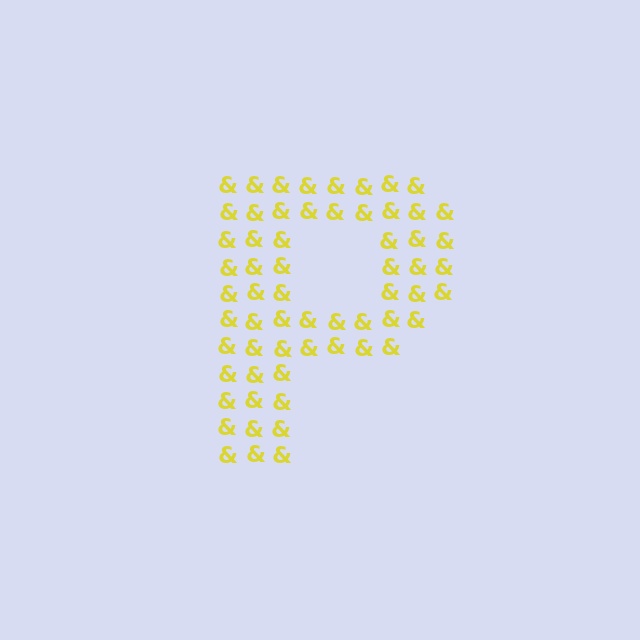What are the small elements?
The small elements are ampersands.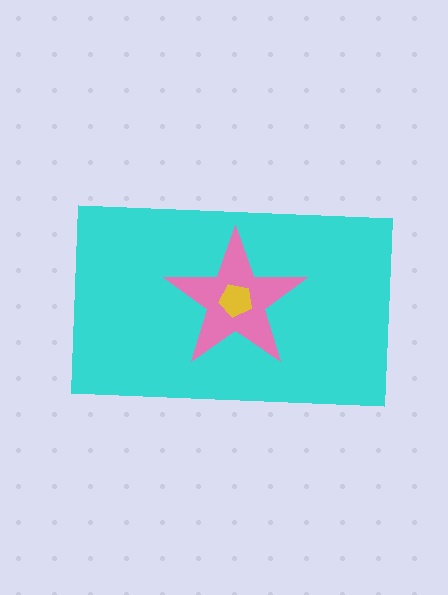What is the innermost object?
The yellow pentagon.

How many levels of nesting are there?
3.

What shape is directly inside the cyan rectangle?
The pink star.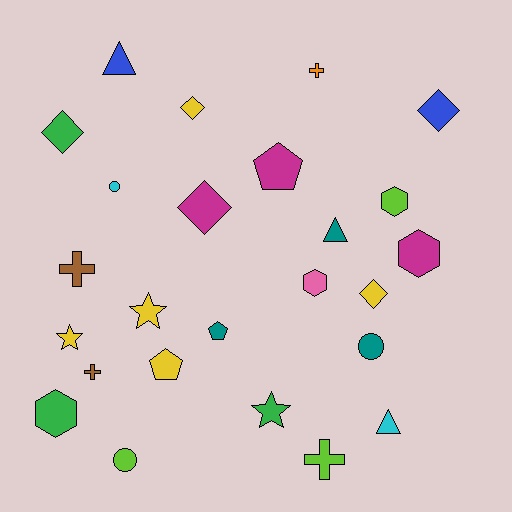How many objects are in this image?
There are 25 objects.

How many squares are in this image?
There are no squares.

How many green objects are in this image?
There are 3 green objects.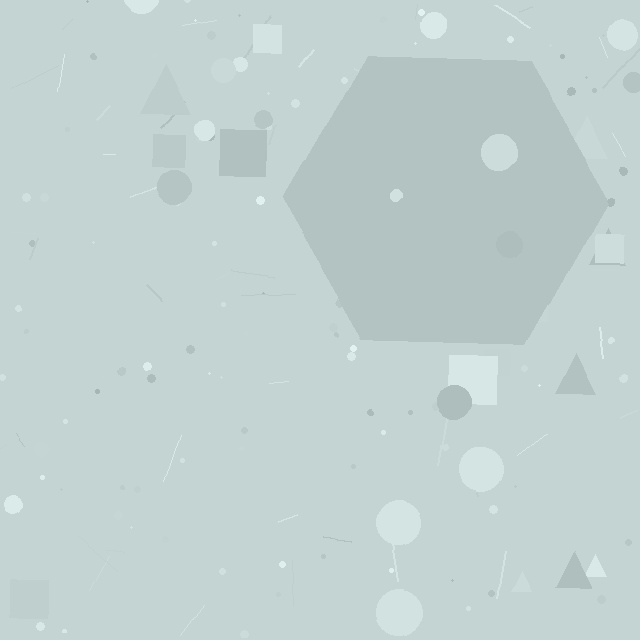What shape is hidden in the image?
A hexagon is hidden in the image.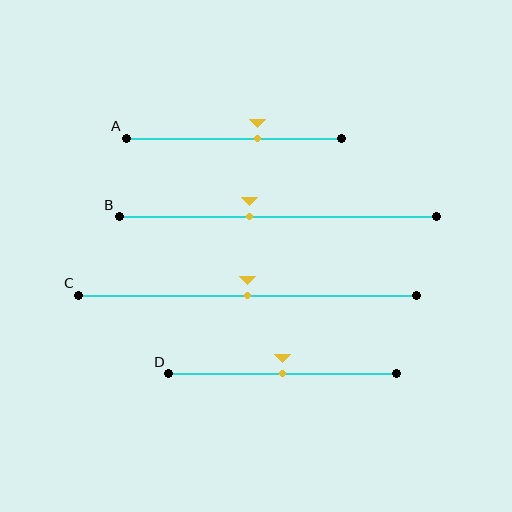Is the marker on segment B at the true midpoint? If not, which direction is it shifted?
No, the marker on segment B is shifted to the left by about 9% of the segment length.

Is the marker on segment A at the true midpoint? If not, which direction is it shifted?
No, the marker on segment A is shifted to the right by about 11% of the segment length.